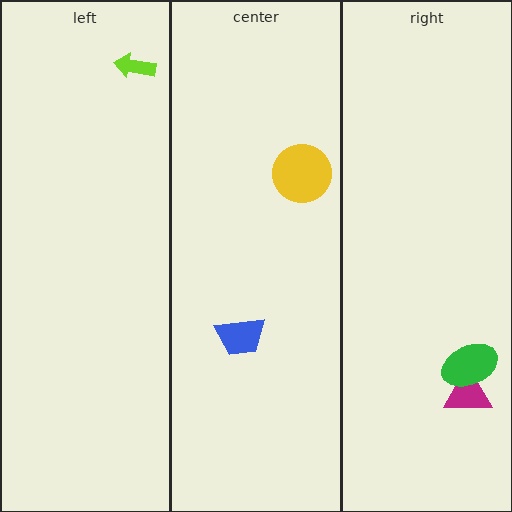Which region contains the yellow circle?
The center region.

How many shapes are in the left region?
1.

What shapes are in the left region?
The lime arrow.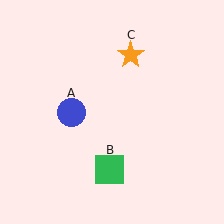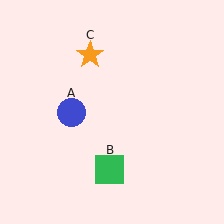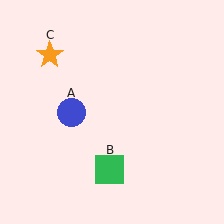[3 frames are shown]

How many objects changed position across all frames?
1 object changed position: orange star (object C).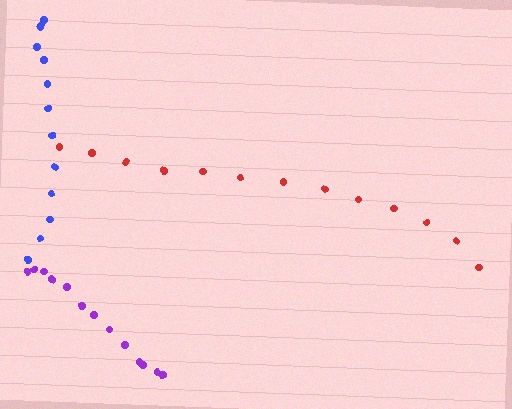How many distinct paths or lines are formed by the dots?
There are 3 distinct paths.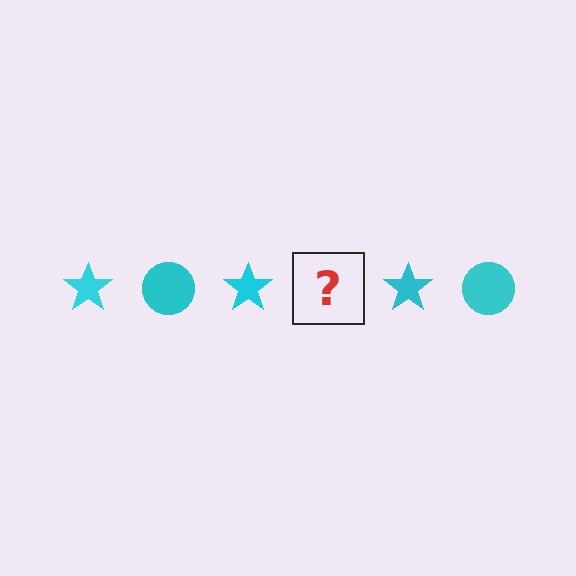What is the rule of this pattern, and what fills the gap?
The rule is that the pattern cycles through star, circle shapes in cyan. The gap should be filled with a cyan circle.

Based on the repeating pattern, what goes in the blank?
The blank should be a cyan circle.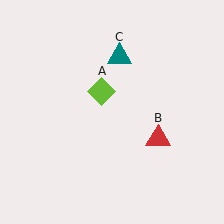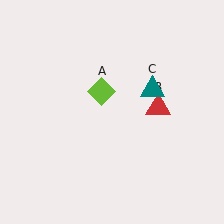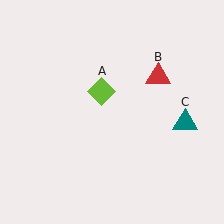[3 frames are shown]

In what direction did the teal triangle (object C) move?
The teal triangle (object C) moved down and to the right.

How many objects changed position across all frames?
2 objects changed position: red triangle (object B), teal triangle (object C).